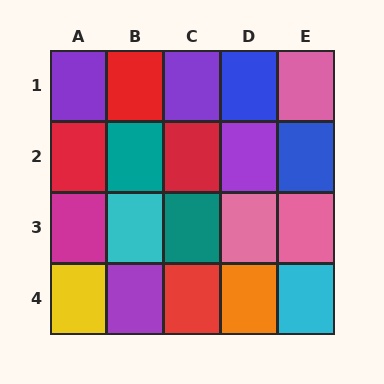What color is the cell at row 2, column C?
Red.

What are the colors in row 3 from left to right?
Magenta, cyan, teal, pink, pink.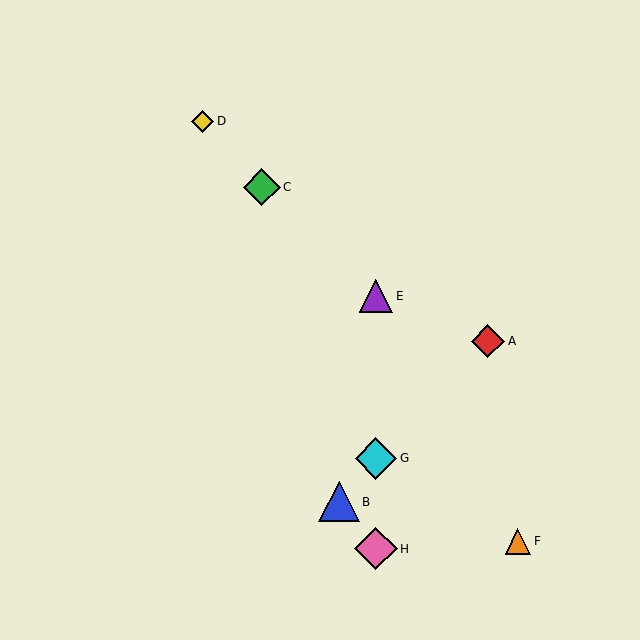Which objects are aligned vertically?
Objects E, G, H are aligned vertically.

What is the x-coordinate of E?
Object E is at x≈376.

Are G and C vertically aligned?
No, G is at x≈376 and C is at x≈262.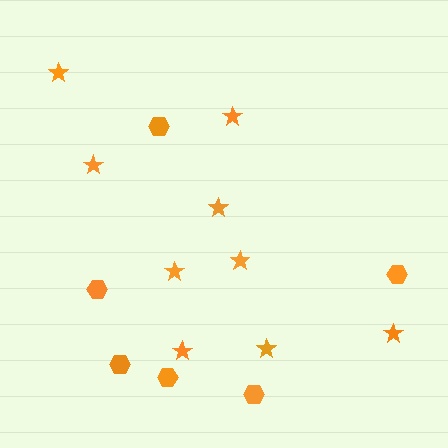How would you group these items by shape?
There are 2 groups: one group of hexagons (6) and one group of stars (9).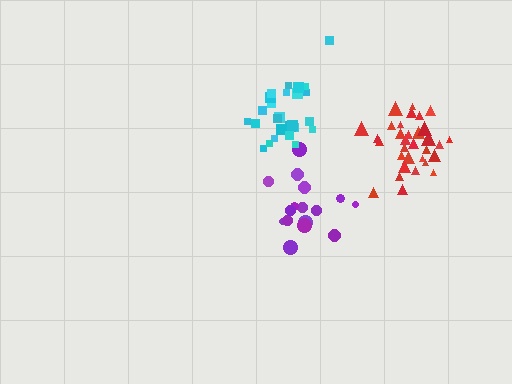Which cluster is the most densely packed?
Cyan.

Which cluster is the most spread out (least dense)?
Purple.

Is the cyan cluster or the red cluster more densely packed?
Cyan.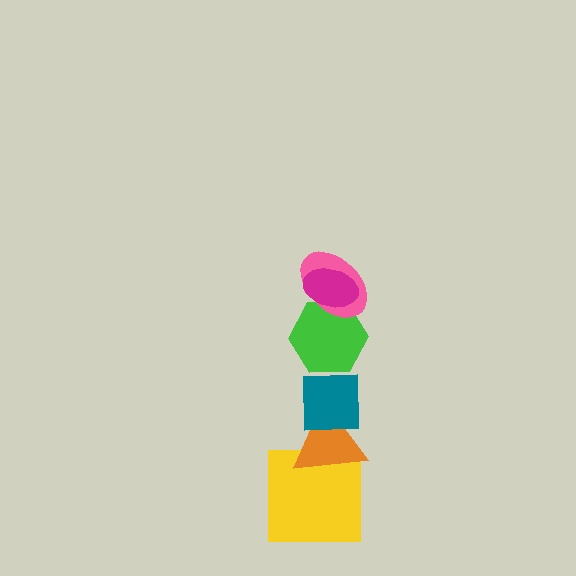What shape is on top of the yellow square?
The orange triangle is on top of the yellow square.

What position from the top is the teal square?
The teal square is 4th from the top.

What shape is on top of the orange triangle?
The teal square is on top of the orange triangle.